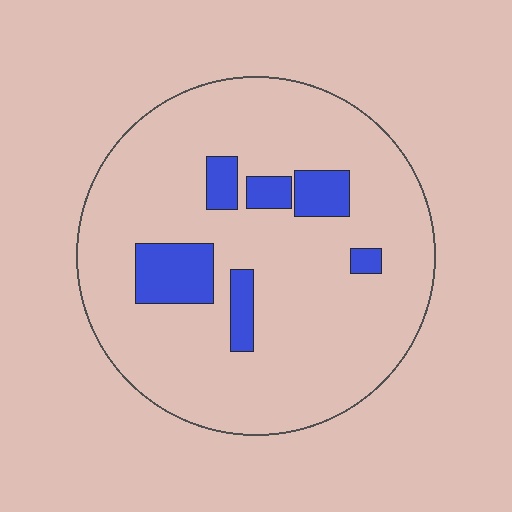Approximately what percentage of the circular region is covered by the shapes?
Approximately 15%.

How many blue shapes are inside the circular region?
6.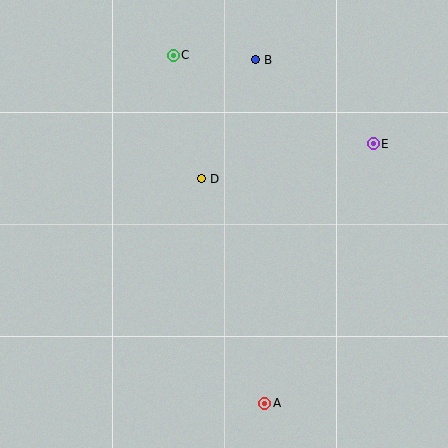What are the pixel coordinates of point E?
Point E is at (373, 144).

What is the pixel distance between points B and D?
The distance between B and D is 131 pixels.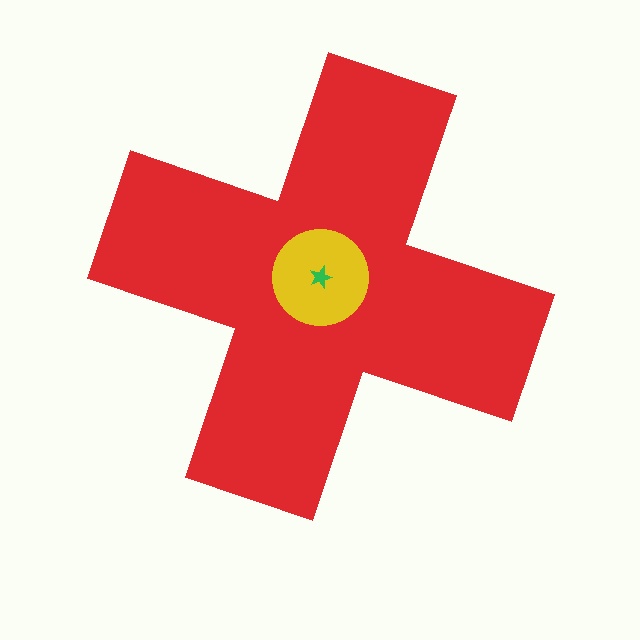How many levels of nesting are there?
3.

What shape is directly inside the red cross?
The yellow circle.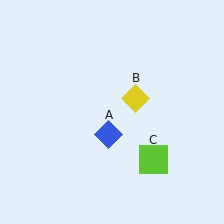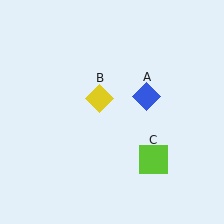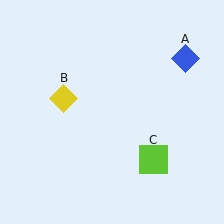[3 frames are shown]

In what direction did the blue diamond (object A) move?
The blue diamond (object A) moved up and to the right.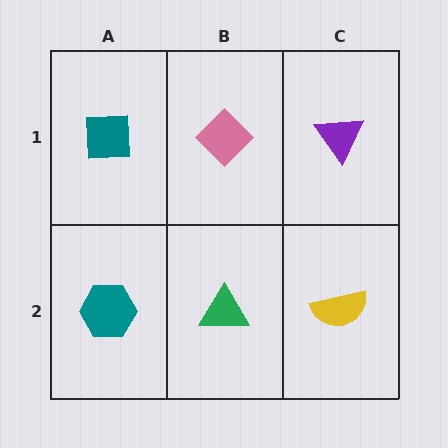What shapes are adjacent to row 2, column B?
A pink diamond (row 1, column B), a teal hexagon (row 2, column A), a yellow semicircle (row 2, column C).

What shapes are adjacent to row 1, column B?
A green triangle (row 2, column B), a teal square (row 1, column A), a purple triangle (row 1, column C).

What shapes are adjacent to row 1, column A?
A teal hexagon (row 2, column A), a pink diamond (row 1, column B).